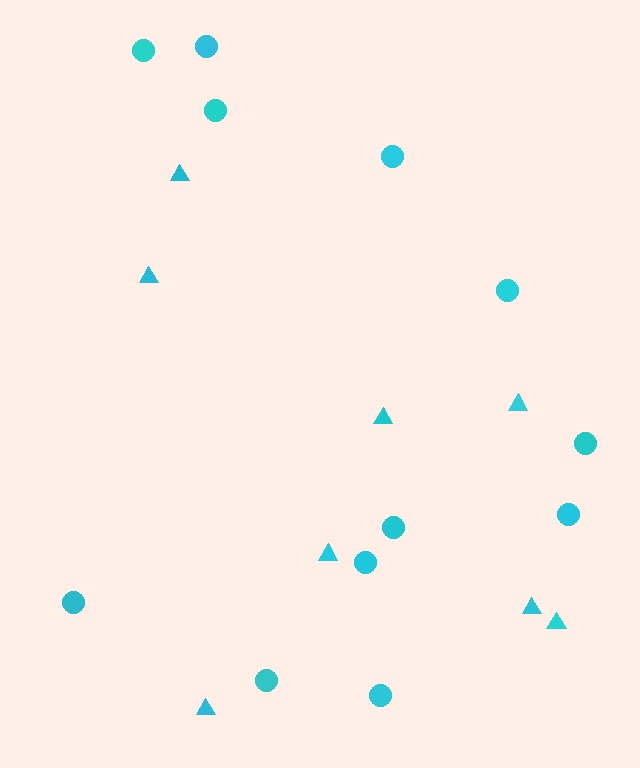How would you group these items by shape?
There are 2 groups: one group of circles (12) and one group of triangles (8).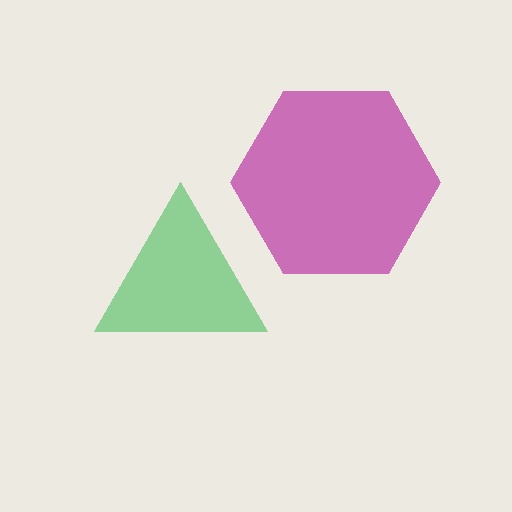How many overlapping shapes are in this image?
There are 2 overlapping shapes in the image.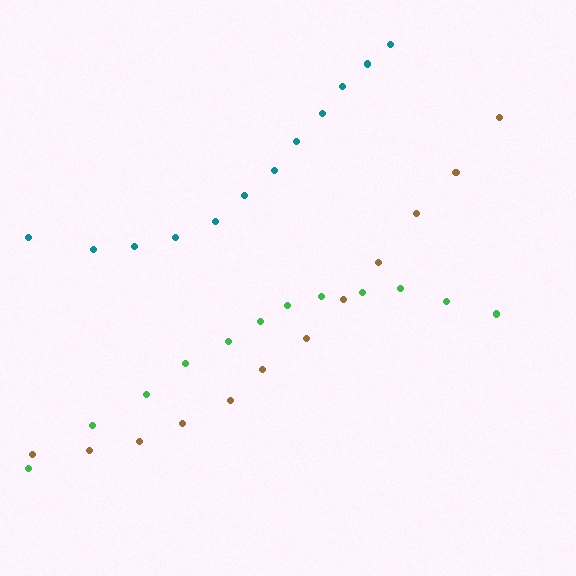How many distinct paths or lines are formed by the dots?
There are 3 distinct paths.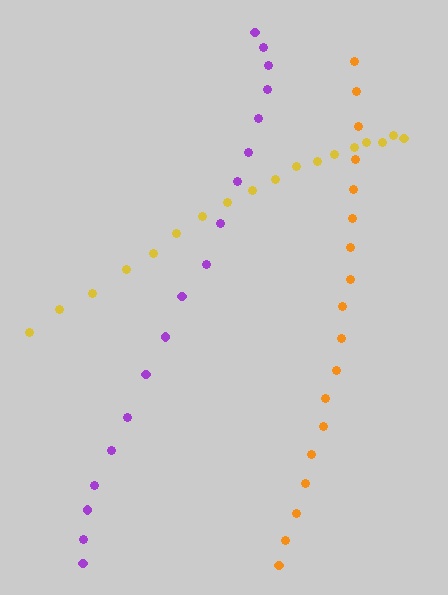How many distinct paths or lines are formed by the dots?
There are 3 distinct paths.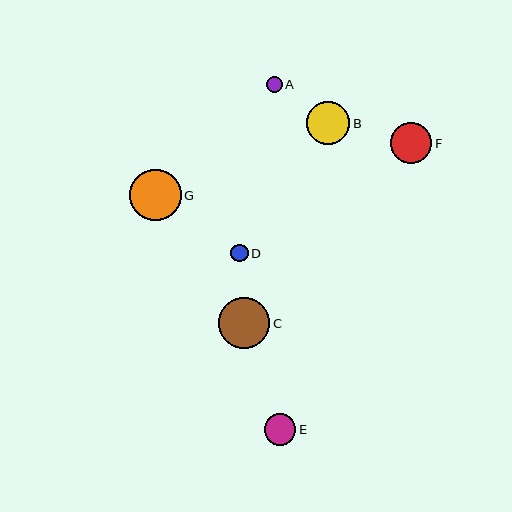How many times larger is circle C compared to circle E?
Circle C is approximately 1.6 times the size of circle E.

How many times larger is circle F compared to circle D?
Circle F is approximately 2.4 times the size of circle D.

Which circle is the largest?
Circle G is the largest with a size of approximately 51 pixels.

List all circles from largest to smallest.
From largest to smallest: G, C, B, F, E, D, A.